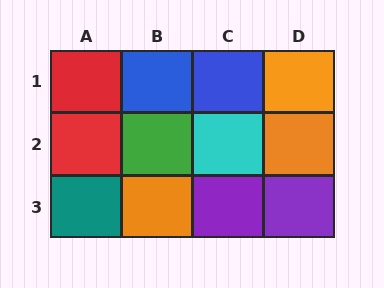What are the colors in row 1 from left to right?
Red, blue, blue, orange.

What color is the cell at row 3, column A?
Teal.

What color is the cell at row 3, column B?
Orange.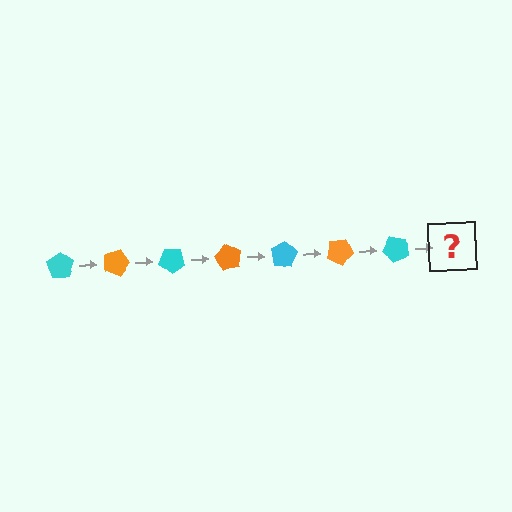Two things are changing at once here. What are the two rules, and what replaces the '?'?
The two rules are that it rotates 20 degrees each step and the color cycles through cyan and orange. The '?' should be an orange pentagon, rotated 140 degrees from the start.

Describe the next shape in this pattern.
It should be an orange pentagon, rotated 140 degrees from the start.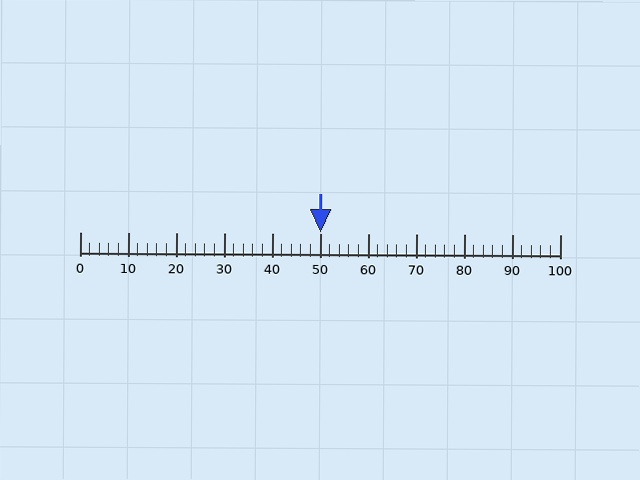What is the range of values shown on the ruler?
The ruler shows values from 0 to 100.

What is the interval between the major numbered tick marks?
The major tick marks are spaced 10 units apart.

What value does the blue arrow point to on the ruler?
The blue arrow points to approximately 50.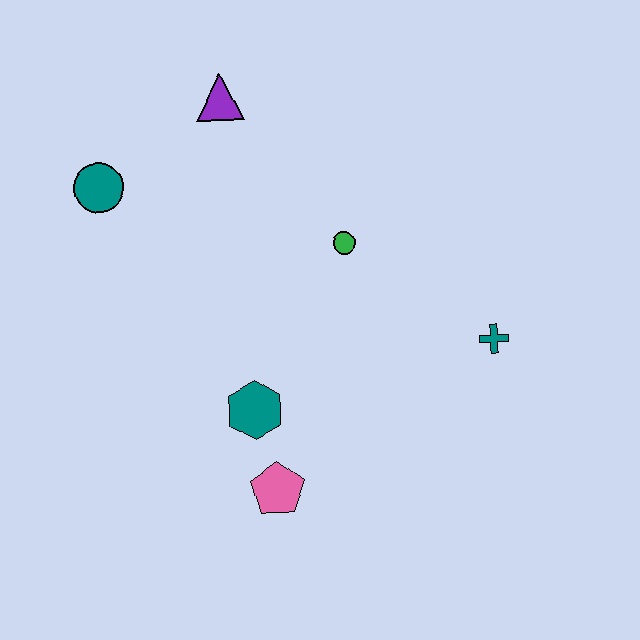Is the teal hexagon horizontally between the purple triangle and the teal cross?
Yes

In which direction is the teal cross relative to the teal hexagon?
The teal cross is to the right of the teal hexagon.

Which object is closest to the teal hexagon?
The pink pentagon is closest to the teal hexagon.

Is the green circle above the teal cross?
Yes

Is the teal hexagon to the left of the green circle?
Yes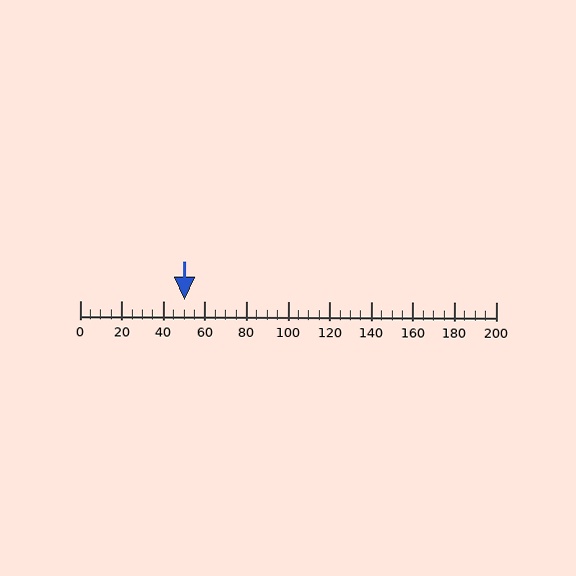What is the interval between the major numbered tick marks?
The major tick marks are spaced 20 units apart.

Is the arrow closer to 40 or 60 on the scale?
The arrow is closer to 60.